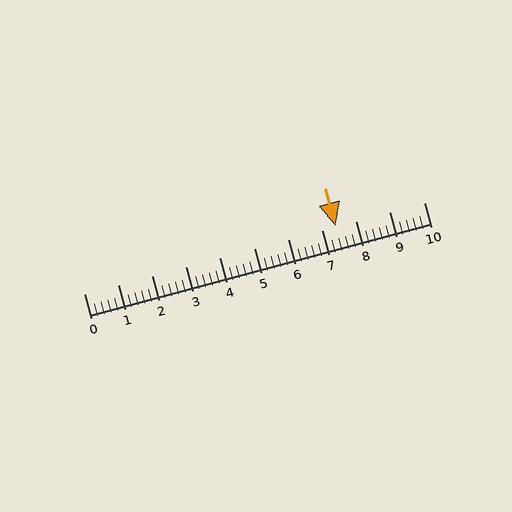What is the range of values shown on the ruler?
The ruler shows values from 0 to 10.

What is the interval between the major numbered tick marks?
The major tick marks are spaced 1 units apart.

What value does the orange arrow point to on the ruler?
The orange arrow points to approximately 7.4.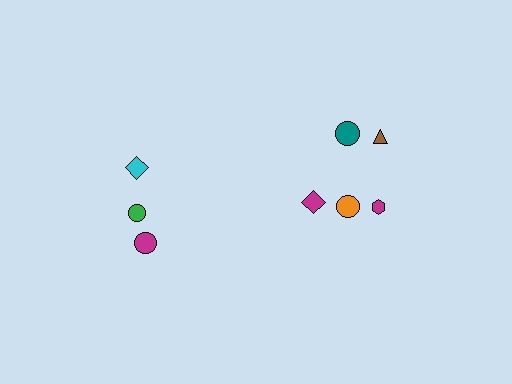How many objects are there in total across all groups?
There are 8 objects.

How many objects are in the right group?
There are 5 objects.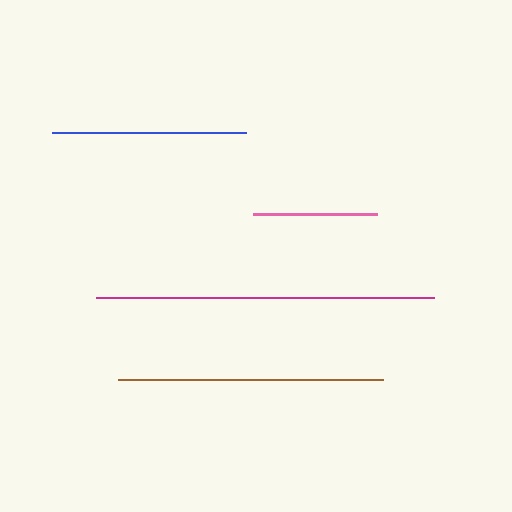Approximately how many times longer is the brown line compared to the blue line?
The brown line is approximately 1.4 times the length of the blue line.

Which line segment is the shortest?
The pink line is the shortest at approximately 124 pixels.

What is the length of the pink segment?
The pink segment is approximately 124 pixels long.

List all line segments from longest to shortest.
From longest to shortest: magenta, brown, blue, pink.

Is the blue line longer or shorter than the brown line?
The brown line is longer than the blue line.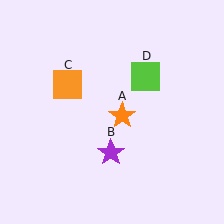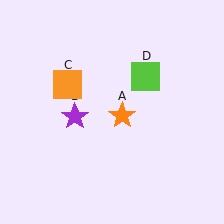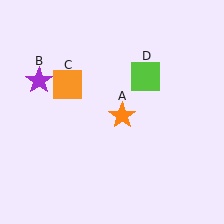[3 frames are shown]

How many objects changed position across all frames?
1 object changed position: purple star (object B).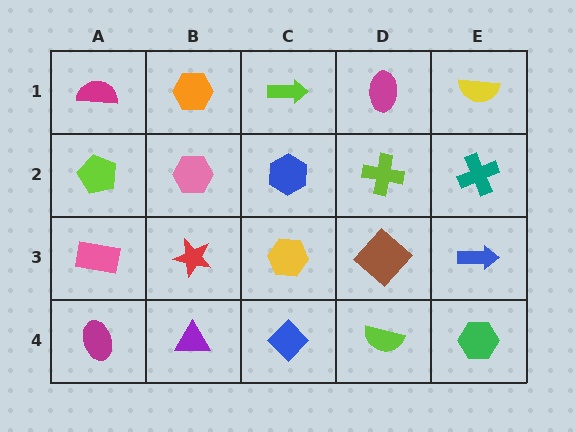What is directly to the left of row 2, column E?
A lime cross.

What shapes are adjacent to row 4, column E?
A blue arrow (row 3, column E), a lime semicircle (row 4, column D).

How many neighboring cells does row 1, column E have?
2.